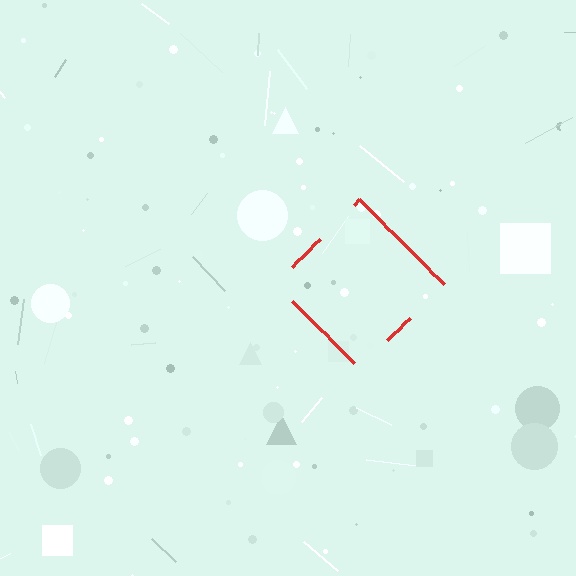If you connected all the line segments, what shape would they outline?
They would outline a diamond.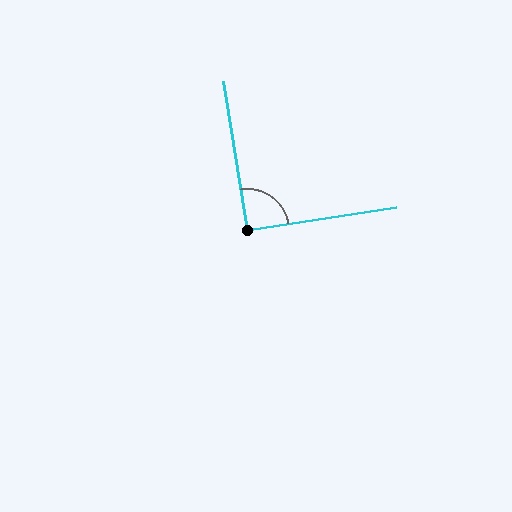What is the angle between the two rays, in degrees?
Approximately 91 degrees.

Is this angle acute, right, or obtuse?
It is approximately a right angle.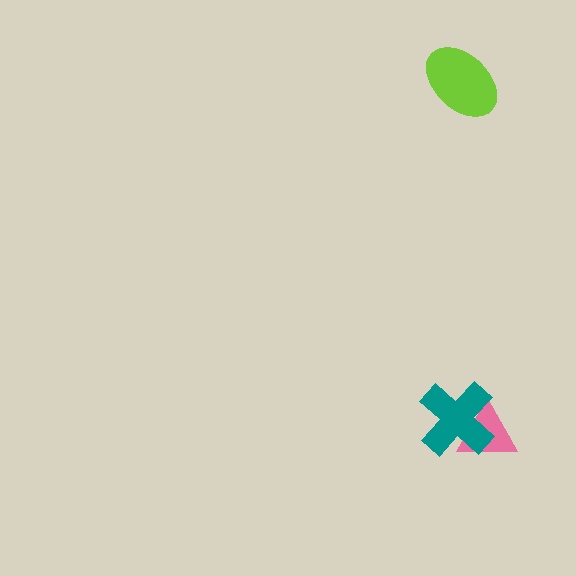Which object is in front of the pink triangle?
The teal cross is in front of the pink triangle.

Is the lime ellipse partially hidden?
No, no other shape covers it.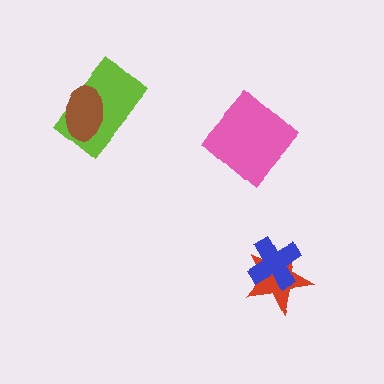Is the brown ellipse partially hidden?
No, no other shape covers it.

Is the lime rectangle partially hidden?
Yes, it is partially covered by another shape.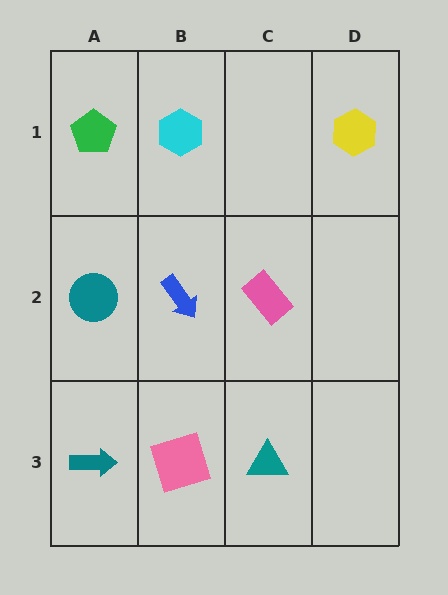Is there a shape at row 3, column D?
No, that cell is empty.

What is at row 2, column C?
A pink rectangle.